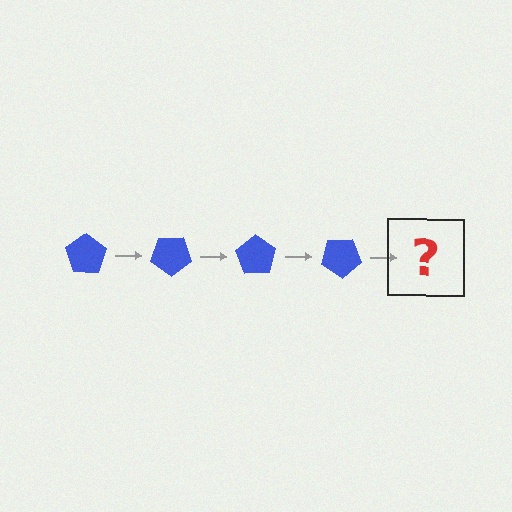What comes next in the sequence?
The next element should be a blue pentagon rotated 140 degrees.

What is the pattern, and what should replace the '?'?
The pattern is that the pentagon rotates 35 degrees each step. The '?' should be a blue pentagon rotated 140 degrees.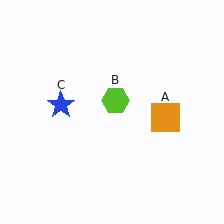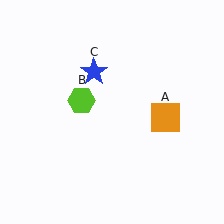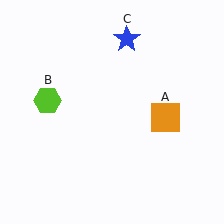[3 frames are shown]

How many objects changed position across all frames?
2 objects changed position: lime hexagon (object B), blue star (object C).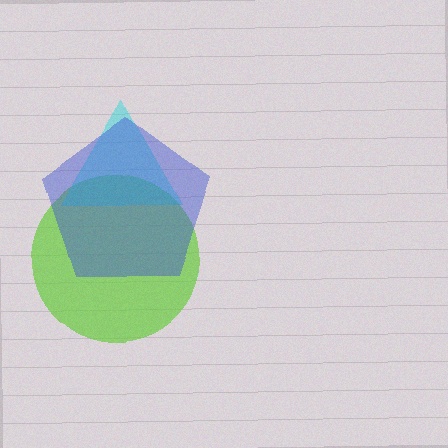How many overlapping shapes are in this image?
There are 3 overlapping shapes in the image.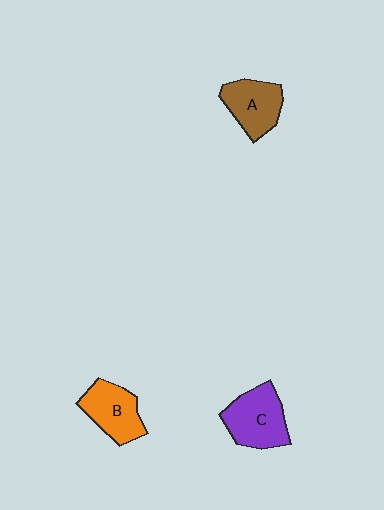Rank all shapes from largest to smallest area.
From largest to smallest: C (purple), B (orange), A (brown).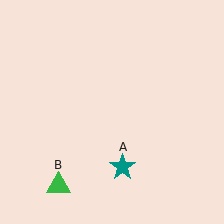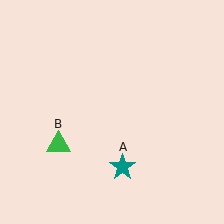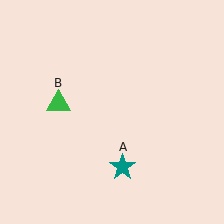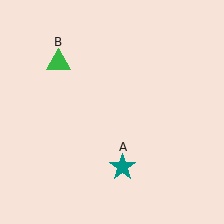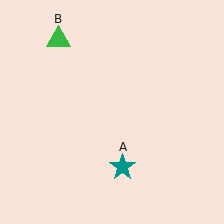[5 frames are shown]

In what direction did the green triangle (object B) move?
The green triangle (object B) moved up.